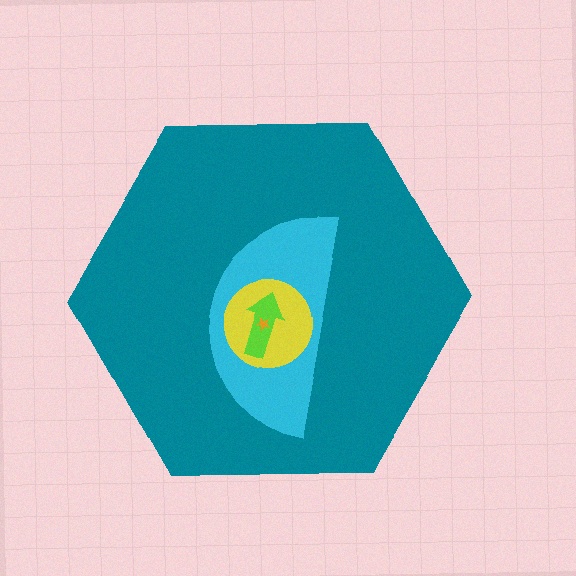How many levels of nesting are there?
5.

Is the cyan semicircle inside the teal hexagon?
Yes.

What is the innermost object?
The orange star.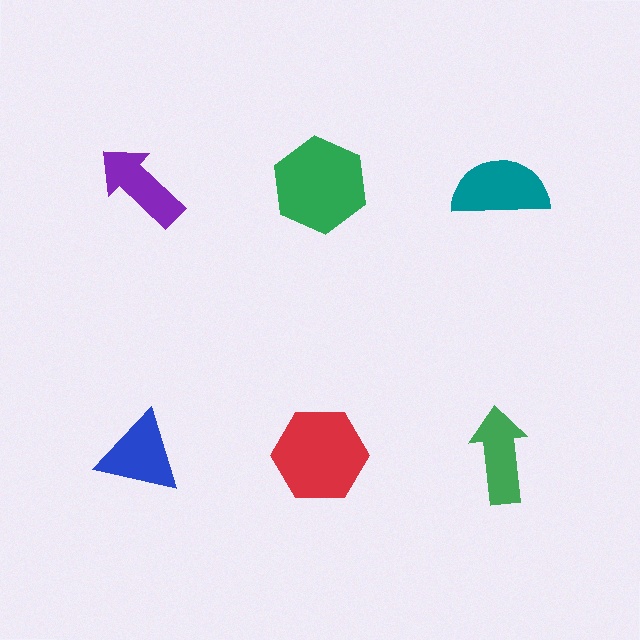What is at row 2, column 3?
A green arrow.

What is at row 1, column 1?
A purple arrow.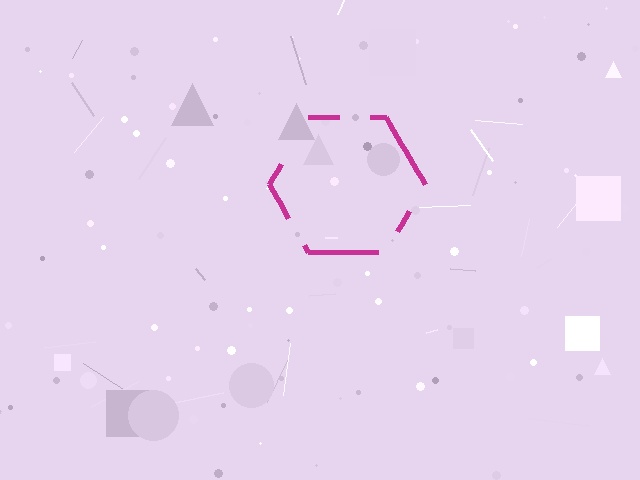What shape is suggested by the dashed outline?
The dashed outline suggests a hexagon.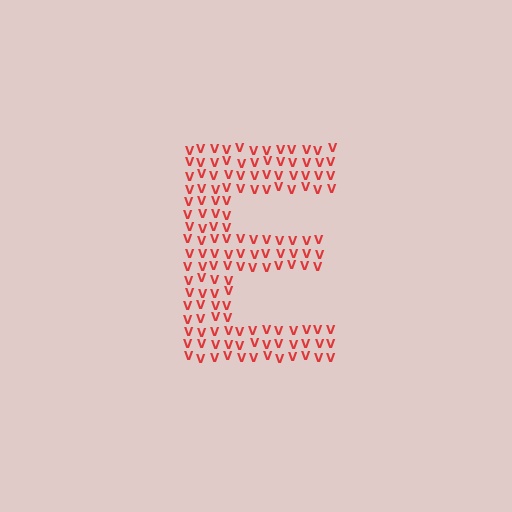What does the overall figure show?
The overall figure shows the letter E.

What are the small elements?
The small elements are letter V's.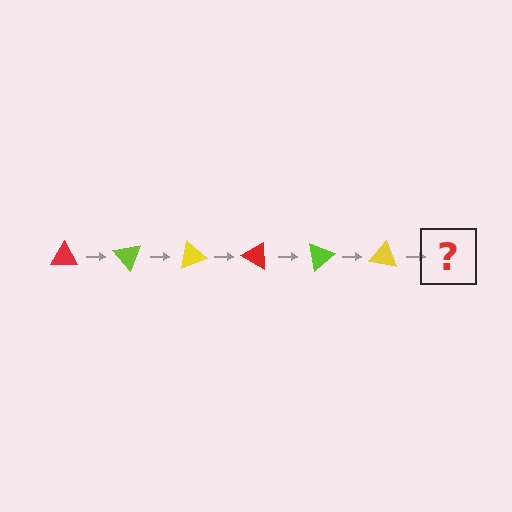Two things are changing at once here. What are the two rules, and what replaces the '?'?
The two rules are that it rotates 50 degrees each step and the color cycles through red, lime, and yellow. The '?' should be a red triangle, rotated 300 degrees from the start.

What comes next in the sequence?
The next element should be a red triangle, rotated 300 degrees from the start.